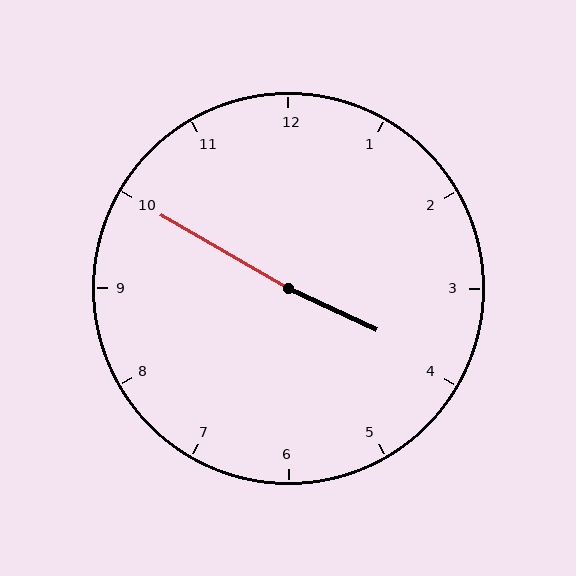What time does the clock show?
3:50.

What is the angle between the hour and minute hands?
Approximately 175 degrees.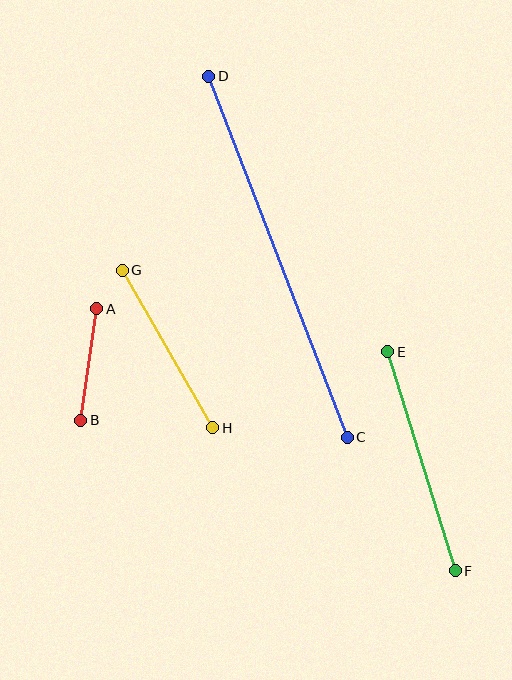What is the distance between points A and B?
The distance is approximately 113 pixels.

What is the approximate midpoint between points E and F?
The midpoint is at approximately (422, 461) pixels.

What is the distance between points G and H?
The distance is approximately 182 pixels.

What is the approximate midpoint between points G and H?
The midpoint is at approximately (167, 349) pixels.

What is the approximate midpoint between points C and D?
The midpoint is at approximately (278, 257) pixels.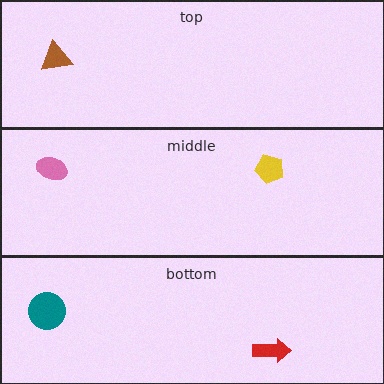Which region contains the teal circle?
The bottom region.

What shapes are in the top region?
The brown triangle.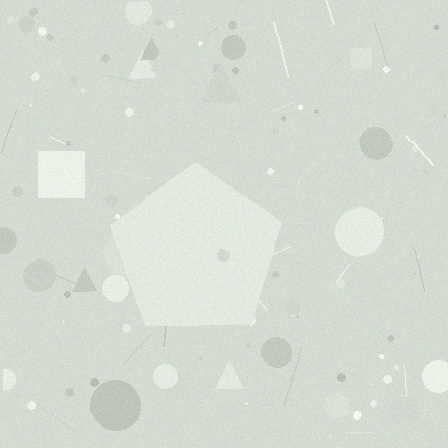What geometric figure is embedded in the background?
A pentagon is embedded in the background.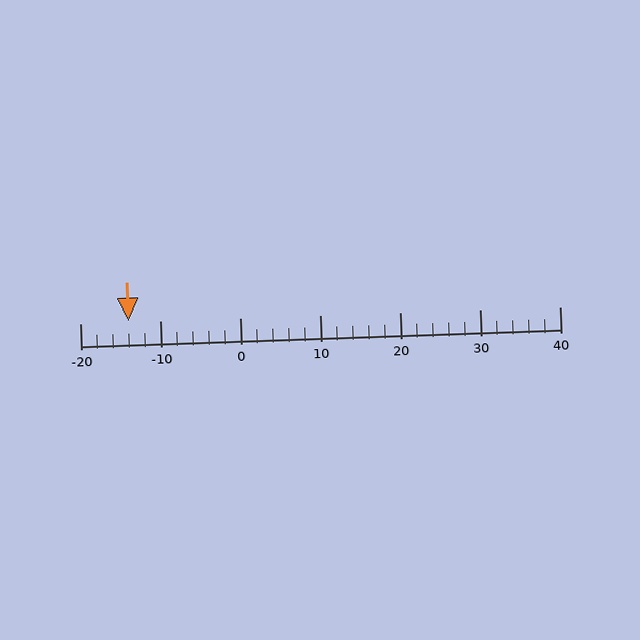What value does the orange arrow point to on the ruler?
The orange arrow points to approximately -14.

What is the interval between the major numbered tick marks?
The major tick marks are spaced 10 units apart.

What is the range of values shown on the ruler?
The ruler shows values from -20 to 40.